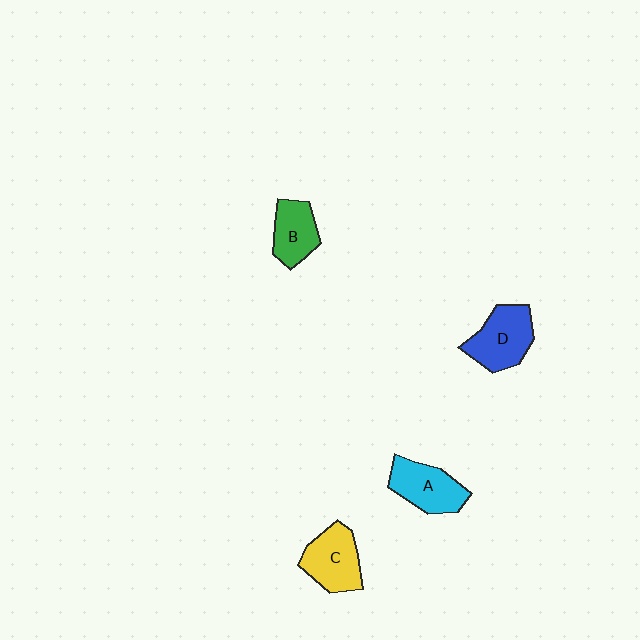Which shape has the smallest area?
Shape B (green).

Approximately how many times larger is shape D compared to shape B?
Approximately 1.3 times.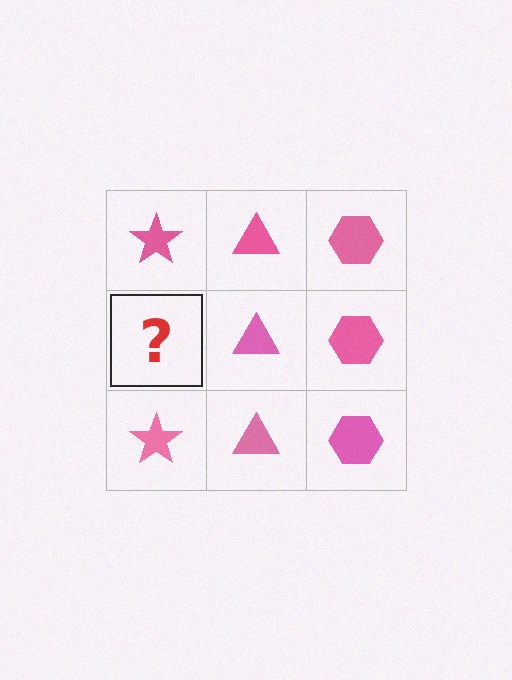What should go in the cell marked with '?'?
The missing cell should contain a pink star.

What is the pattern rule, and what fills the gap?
The rule is that each column has a consistent shape. The gap should be filled with a pink star.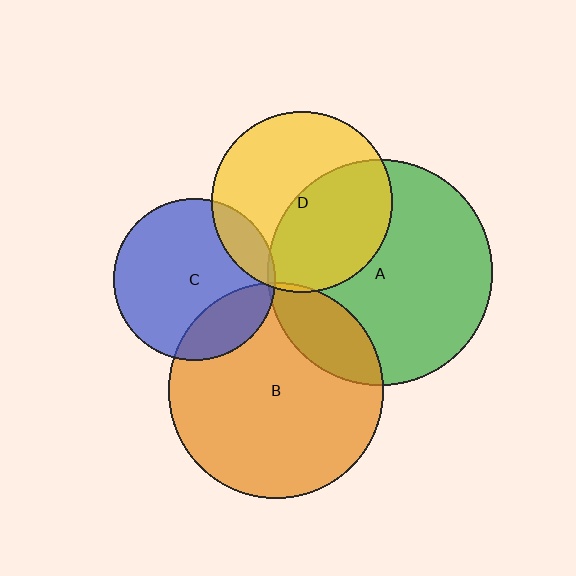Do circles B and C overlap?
Yes.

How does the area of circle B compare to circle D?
Approximately 1.4 times.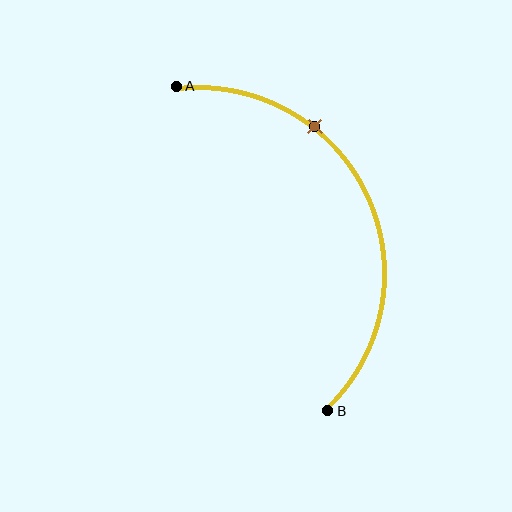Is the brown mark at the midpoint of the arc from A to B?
No. The brown mark lies on the arc but is closer to endpoint A. The arc midpoint would be at the point on the curve equidistant along the arc from both A and B.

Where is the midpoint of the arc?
The arc midpoint is the point on the curve farthest from the straight line joining A and B. It sits to the right of that line.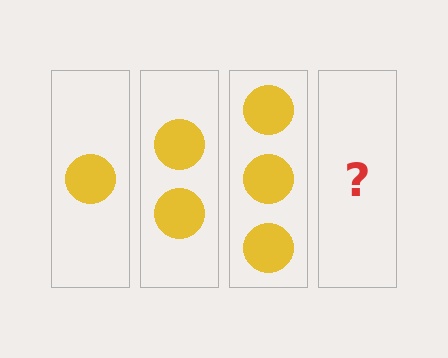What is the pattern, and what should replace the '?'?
The pattern is that each step adds one more circle. The '?' should be 4 circles.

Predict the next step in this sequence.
The next step is 4 circles.